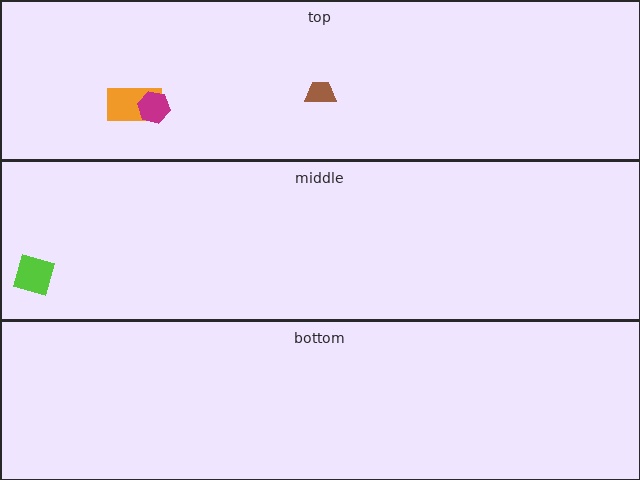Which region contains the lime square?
The middle region.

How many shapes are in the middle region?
1.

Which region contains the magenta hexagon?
The top region.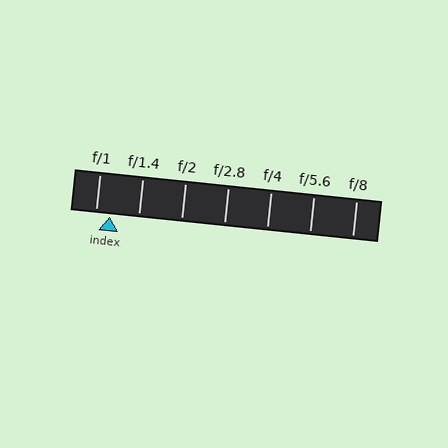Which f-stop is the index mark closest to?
The index mark is closest to f/1.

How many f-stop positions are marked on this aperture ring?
There are 7 f-stop positions marked.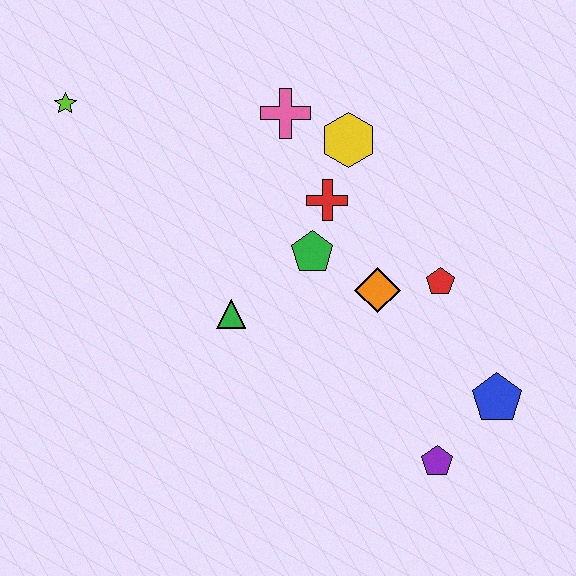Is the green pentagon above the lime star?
No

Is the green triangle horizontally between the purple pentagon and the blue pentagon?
No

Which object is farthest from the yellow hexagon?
The purple pentagon is farthest from the yellow hexagon.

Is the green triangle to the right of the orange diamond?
No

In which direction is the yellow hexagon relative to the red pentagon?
The yellow hexagon is above the red pentagon.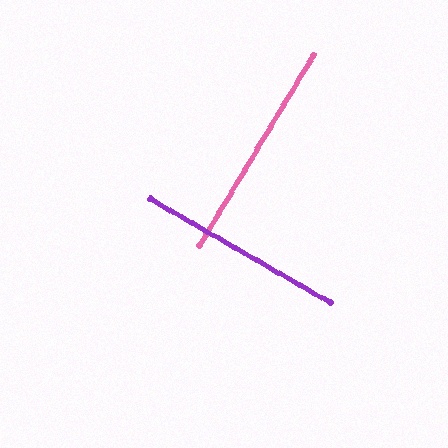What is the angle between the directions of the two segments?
Approximately 89 degrees.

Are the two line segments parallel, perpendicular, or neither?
Perpendicular — they meet at approximately 89°.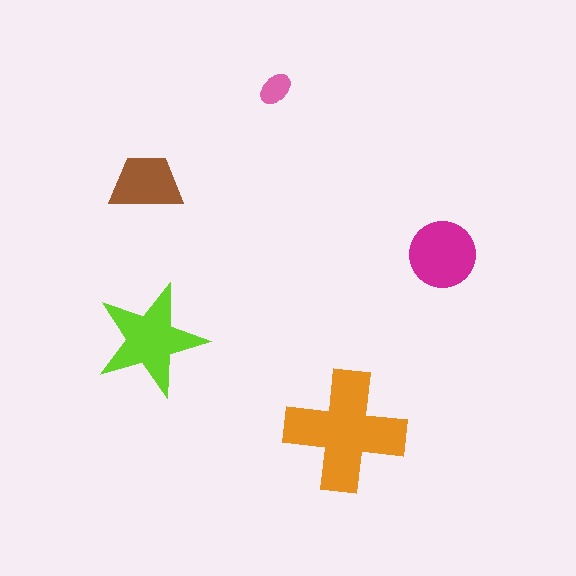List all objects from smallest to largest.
The pink ellipse, the brown trapezoid, the magenta circle, the lime star, the orange cross.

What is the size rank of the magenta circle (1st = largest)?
3rd.